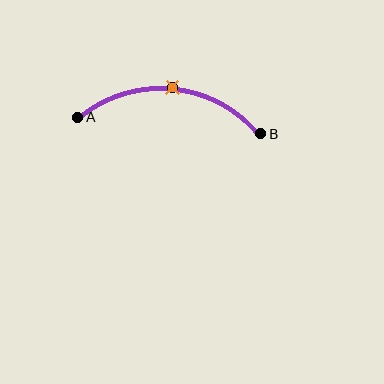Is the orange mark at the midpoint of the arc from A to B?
Yes. The orange mark lies on the arc at equal arc-length from both A and B — it is the arc midpoint.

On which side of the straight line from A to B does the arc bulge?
The arc bulges above the straight line connecting A and B.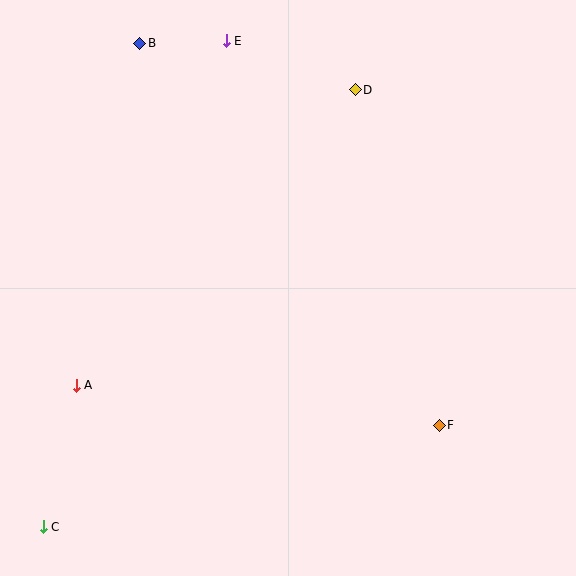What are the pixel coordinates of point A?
Point A is at (76, 385).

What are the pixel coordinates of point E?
Point E is at (226, 41).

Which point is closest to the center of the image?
Point F at (439, 425) is closest to the center.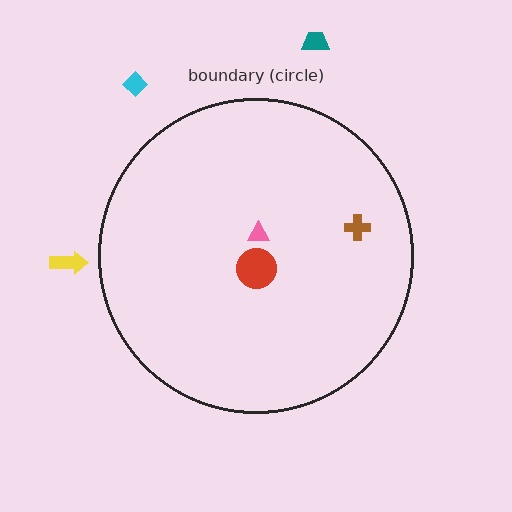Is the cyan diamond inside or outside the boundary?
Outside.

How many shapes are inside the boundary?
3 inside, 3 outside.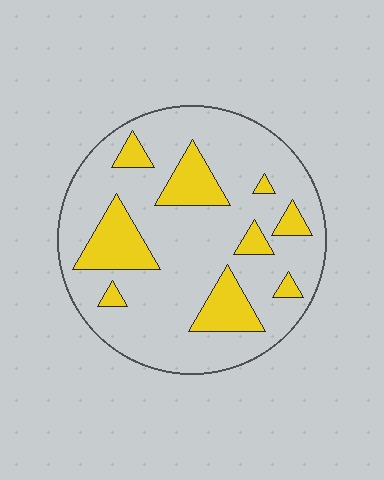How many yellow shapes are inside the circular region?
9.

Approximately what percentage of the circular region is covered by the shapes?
Approximately 20%.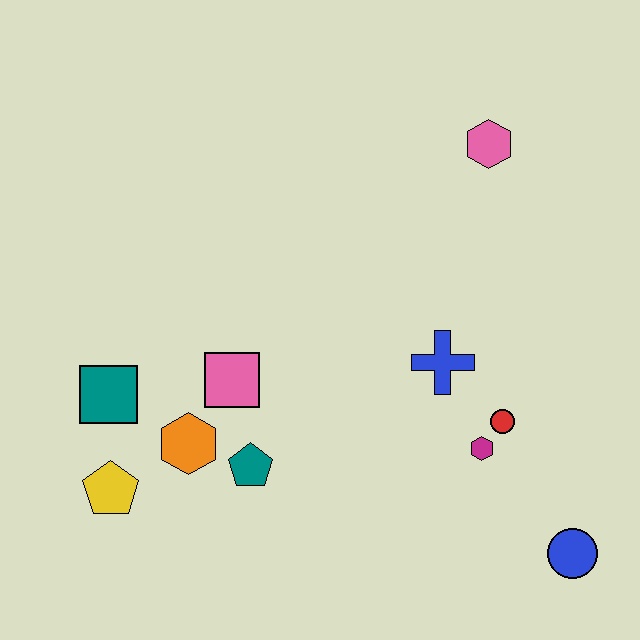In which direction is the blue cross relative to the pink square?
The blue cross is to the right of the pink square.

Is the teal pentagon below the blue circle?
No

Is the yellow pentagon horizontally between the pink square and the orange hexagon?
No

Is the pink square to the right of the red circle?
No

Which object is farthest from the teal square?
The blue circle is farthest from the teal square.